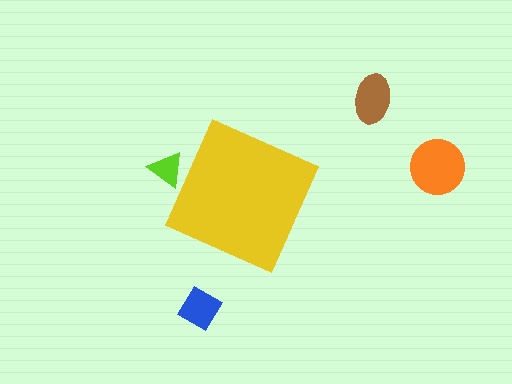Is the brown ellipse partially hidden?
No, the brown ellipse is fully visible.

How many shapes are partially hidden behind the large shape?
1 shape is partially hidden.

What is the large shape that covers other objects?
A yellow diamond.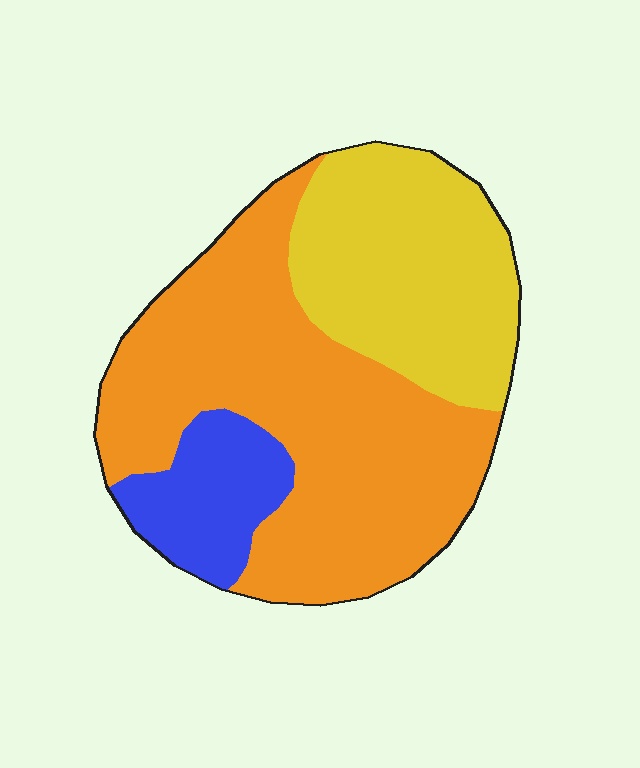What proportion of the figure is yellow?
Yellow takes up about one third (1/3) of the figure.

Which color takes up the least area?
Blue, at roughly 15%.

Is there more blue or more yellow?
Yellow.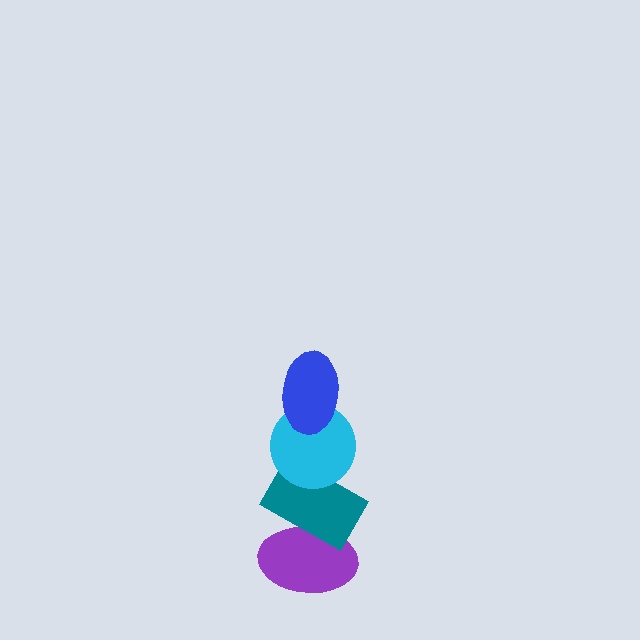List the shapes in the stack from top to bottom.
From top to bottom: the blue ellipse, the cyan circle, the teal rectangle, the purple ellipse.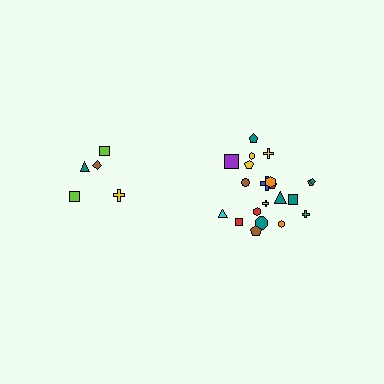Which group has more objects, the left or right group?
The right group.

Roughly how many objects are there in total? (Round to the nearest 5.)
Roughly 25 objects in total.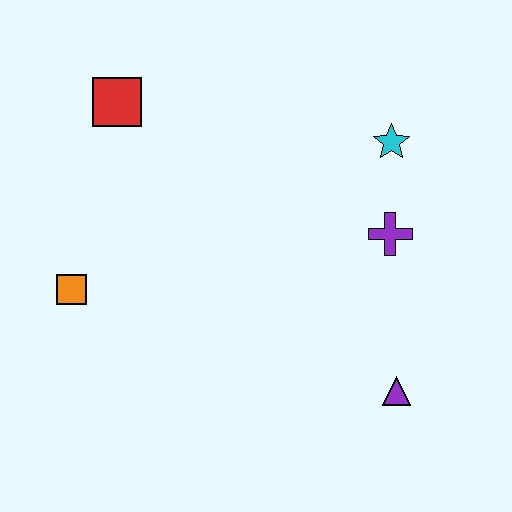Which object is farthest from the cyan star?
The orange square is farthest from the cyan star.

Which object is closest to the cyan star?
The purple cross is closest to the cyan star.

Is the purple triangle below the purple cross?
Yes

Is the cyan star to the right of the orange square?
Yes